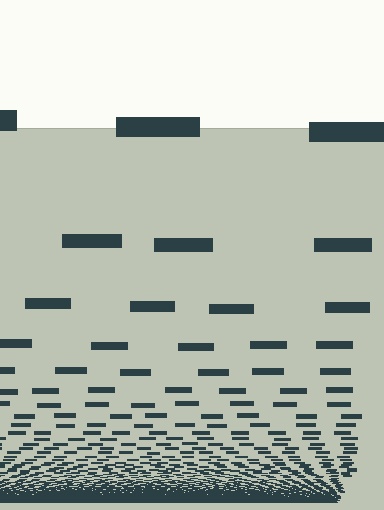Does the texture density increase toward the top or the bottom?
Density increases toward the bottom.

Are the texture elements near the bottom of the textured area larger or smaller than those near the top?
Smaller. The gradient is inverted — elements near the bottom are smaller and denser.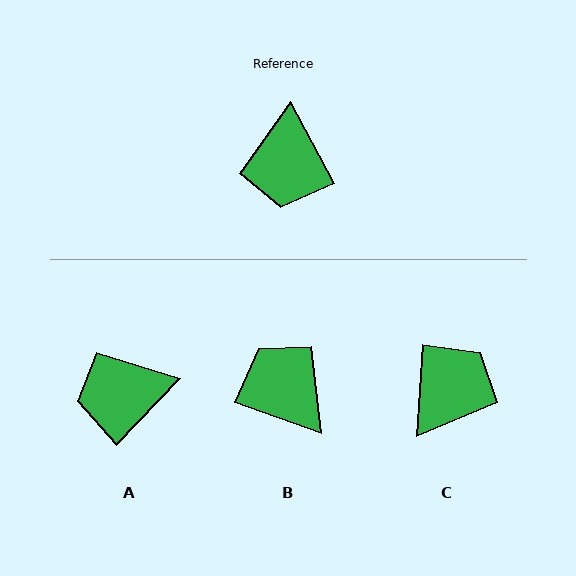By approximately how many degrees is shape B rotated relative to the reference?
Approximately 138 degrees clockwise.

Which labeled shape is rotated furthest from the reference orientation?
C, about 148 degrees away.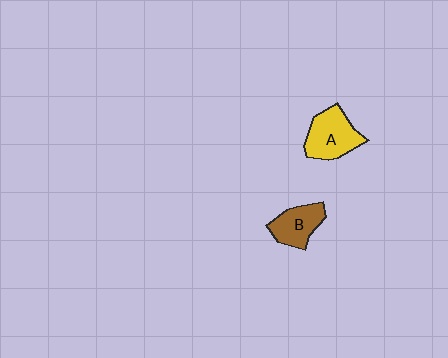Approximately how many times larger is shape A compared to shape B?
Approximately 1.3 times.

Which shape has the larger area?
Shape A (yellow).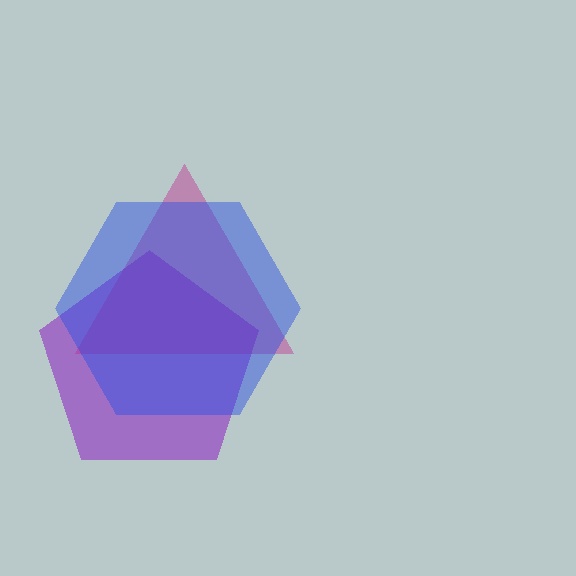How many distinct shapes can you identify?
There are 3 distinct shapes: a purple pentagon, a magenta triangle, a blue hexagon.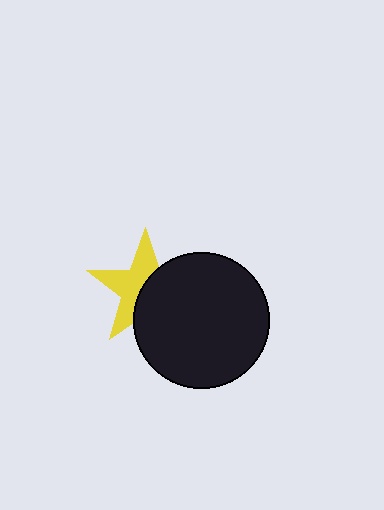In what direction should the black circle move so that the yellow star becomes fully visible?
The black circle should move right. That is the shortest direction to clear the overlap and leave the yellow star fully visible.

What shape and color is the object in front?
The object in front is a black circle.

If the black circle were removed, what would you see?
You would see the complete yellow star.